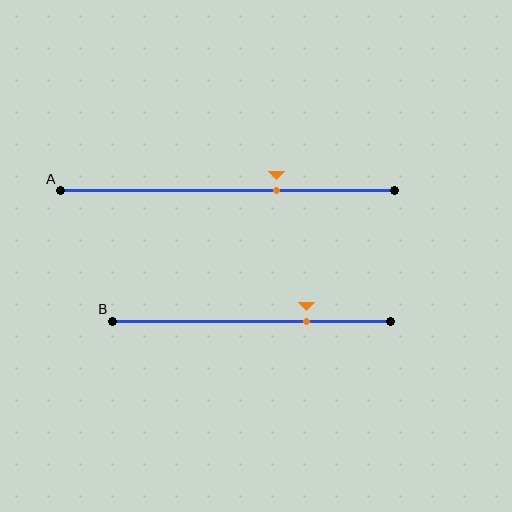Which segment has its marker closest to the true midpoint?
Segment A has its marker closest to the true midpoint.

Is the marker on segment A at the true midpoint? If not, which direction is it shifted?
No, the marker on segment A is shifted to the right by about 15% of the segment length.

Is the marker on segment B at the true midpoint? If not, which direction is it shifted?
No, the marker on segment B is shifted to the right by about 20% of the segment length.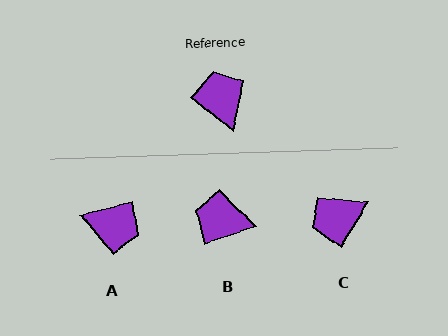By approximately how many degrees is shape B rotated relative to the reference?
Approximately 57 degrees counter-clockwise.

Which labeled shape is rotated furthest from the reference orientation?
A, about 127 degrees away.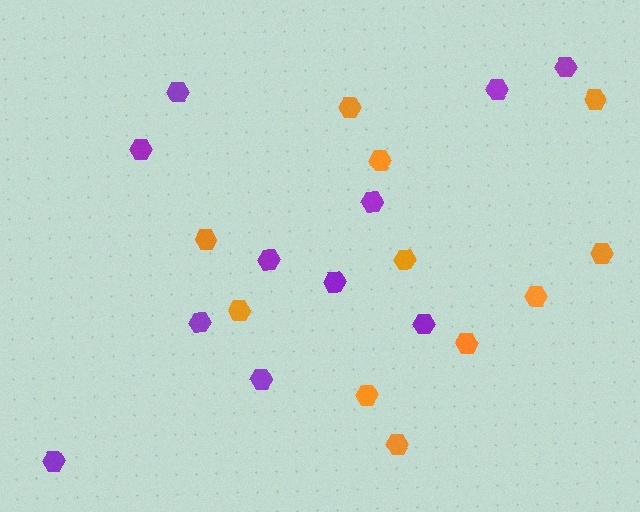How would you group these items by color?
There are 2 groups: one group of orange hexagons (11) and one group of purple hexagons (11).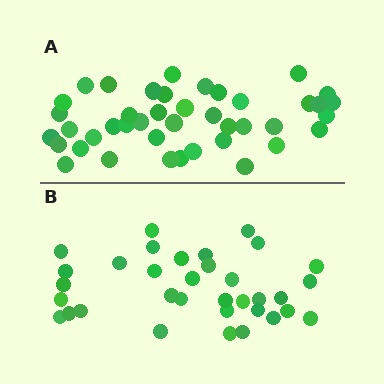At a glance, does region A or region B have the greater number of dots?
Region A (the top region) has more dots.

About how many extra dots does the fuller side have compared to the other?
Region A has roughly 8 or so more dots than region B.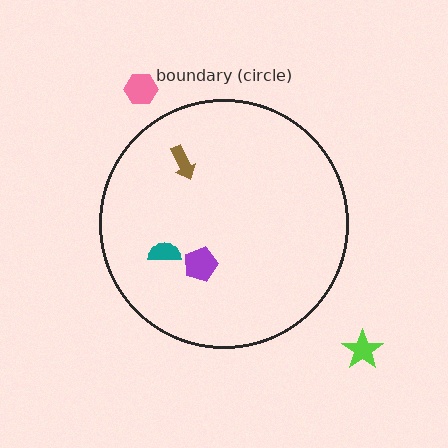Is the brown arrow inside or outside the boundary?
Inside.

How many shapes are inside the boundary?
3 inside, 2 outside.